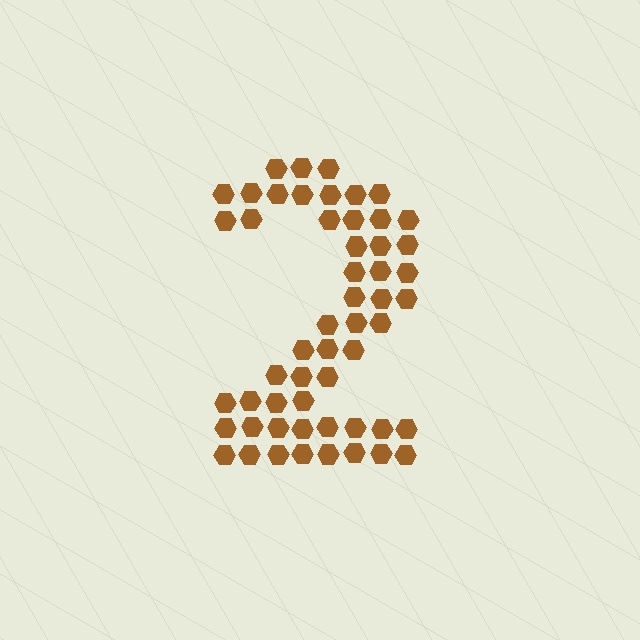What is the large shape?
The large shape is the digit 2.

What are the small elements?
The small elements are hexagons.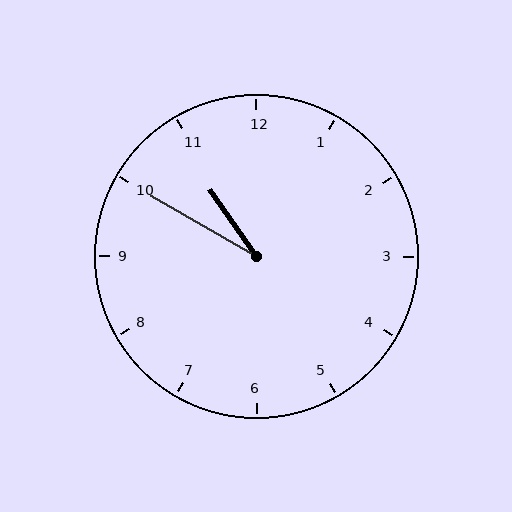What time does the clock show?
10:50.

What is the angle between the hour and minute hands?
Approximately 25 degrees.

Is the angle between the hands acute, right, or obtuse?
It is acute.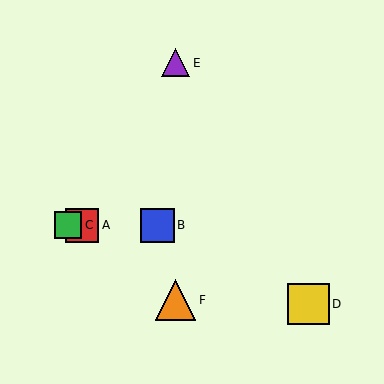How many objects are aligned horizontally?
3 objects (A, B, C) are aligned horizontally.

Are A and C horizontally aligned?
Yes, both are at y≈225.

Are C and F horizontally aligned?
No, C is at y≈225 and F is at y≈300.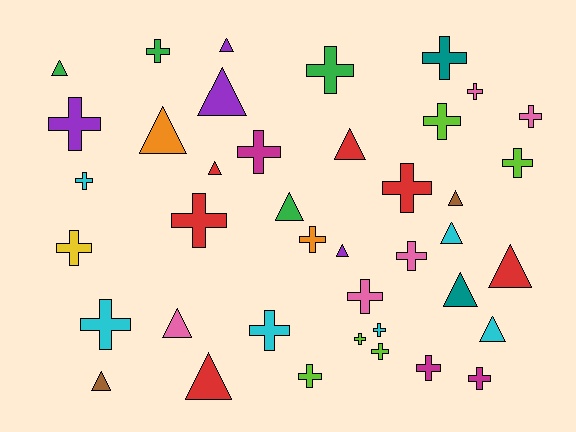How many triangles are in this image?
There are 16 triangles.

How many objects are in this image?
There are 40 objects.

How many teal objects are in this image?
There are 2 teal objects.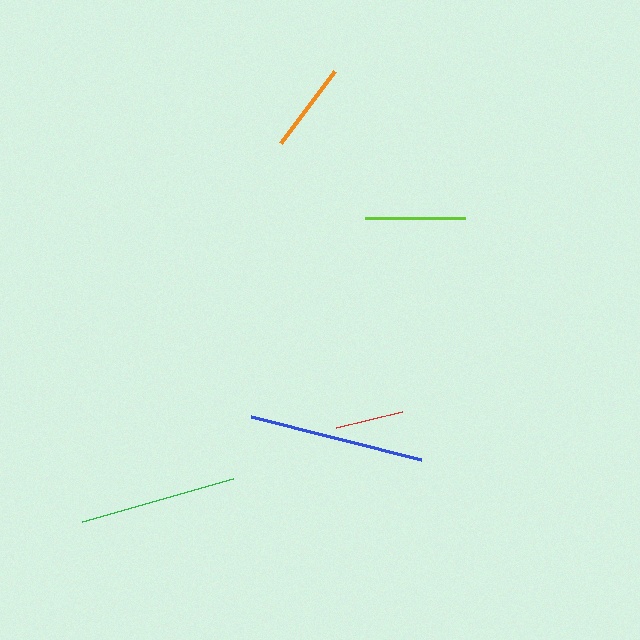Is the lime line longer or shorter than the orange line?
The lime line is longer than the orange line.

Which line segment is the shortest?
The red line is the shortest at approximately 67 pixels.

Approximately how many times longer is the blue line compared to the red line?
The blue line is approximately 2.6 times the length of the red line.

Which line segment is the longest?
The blue line is the longest at approximately 176 pixels.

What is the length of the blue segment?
The blue segment is approximately 176 pixels long.